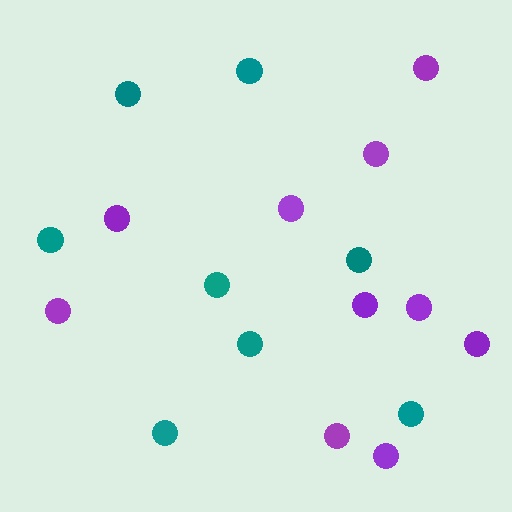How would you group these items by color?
There are 2 groups: one group of purple circles (10) and one group of teal circles (8).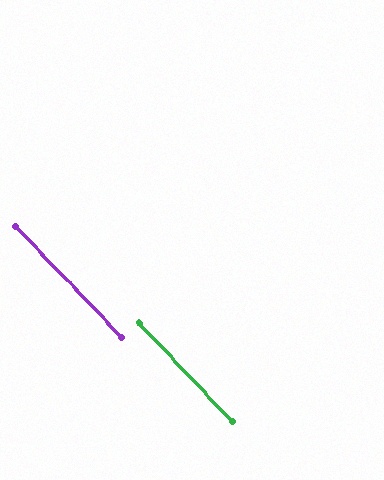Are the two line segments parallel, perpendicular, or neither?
Parallel — their directions differ by only 0.4°.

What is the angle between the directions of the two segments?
Approximately 0 degrees.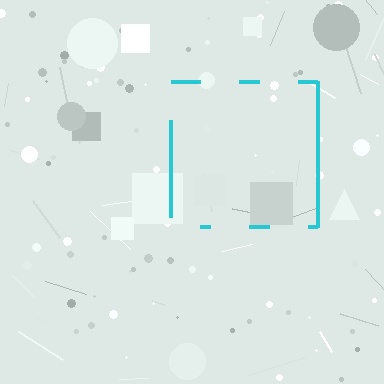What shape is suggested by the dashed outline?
The dashed outline suggests a square.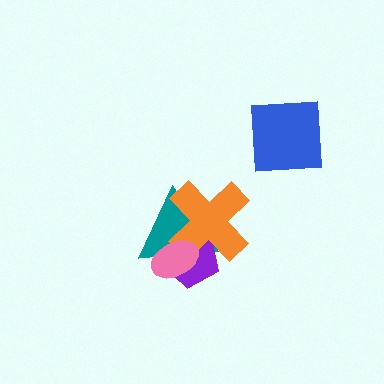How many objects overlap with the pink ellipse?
3 objects overlap with the pink ellipse.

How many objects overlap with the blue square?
0 objects overlap with the blue square.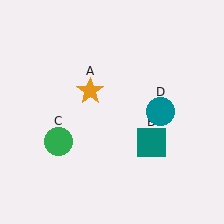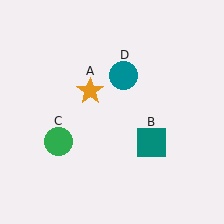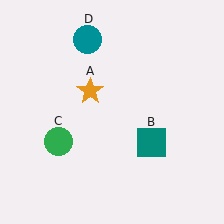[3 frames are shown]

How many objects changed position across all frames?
1 object changed position: teal circle (object D).